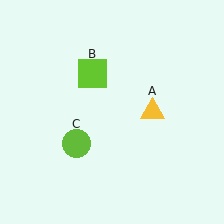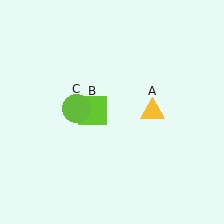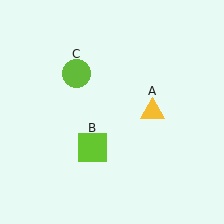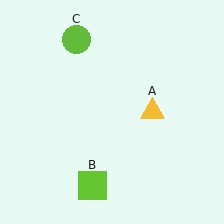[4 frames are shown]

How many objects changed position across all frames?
2 objects changed position: lime square (object B), lime circle (object C).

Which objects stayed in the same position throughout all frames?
Yellow triangle (object A) remained stationary.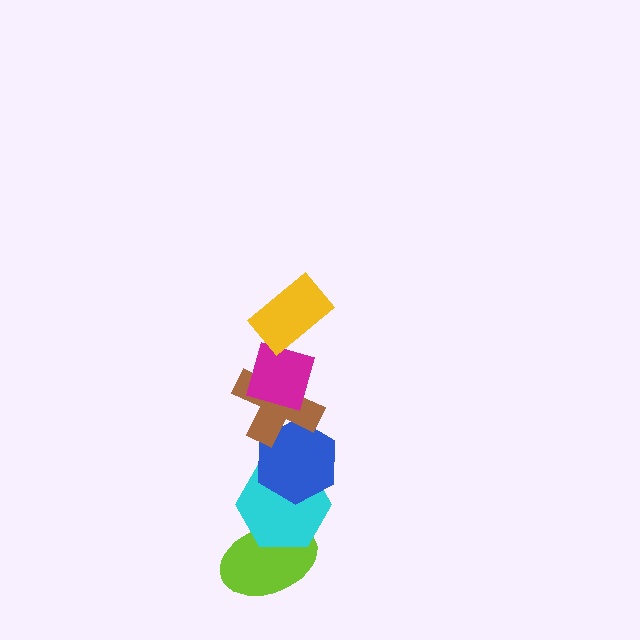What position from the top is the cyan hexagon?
The cyan hexagon is 5th from the top.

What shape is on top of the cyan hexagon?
The blue hexagon is on top of the cyan hexagon.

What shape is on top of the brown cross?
The magenta diamond is on top of the brown cross.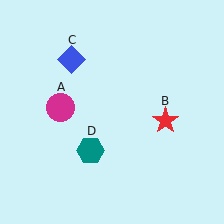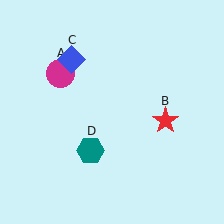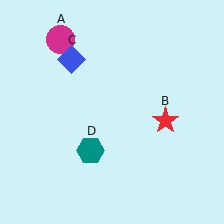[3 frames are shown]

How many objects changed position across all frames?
1 object changed position: magenta circle (object A).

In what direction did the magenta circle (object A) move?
The magenta circle (object A) moved up.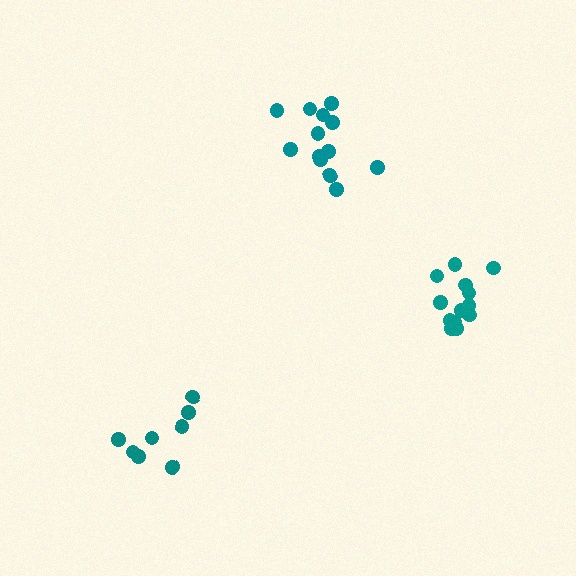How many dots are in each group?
Group 1: 13 dots, Group 2: 8 dots, Group 3: 13 dots (34 total).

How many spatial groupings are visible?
There are 3 spatial groupings.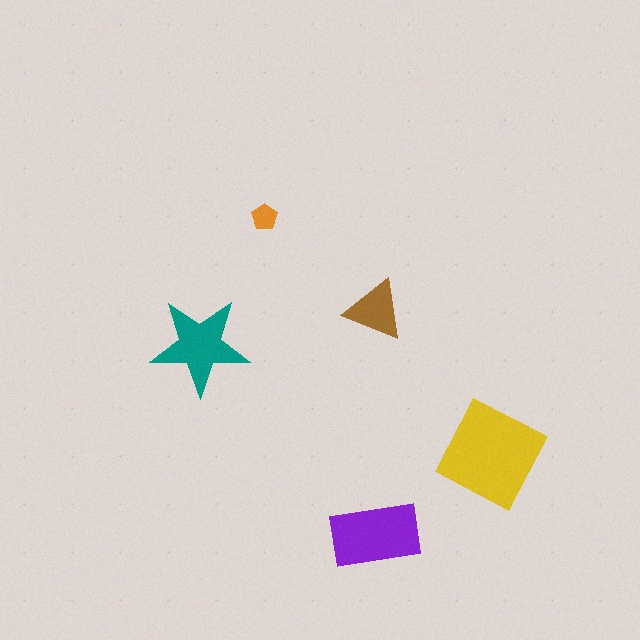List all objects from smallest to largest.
The orange pentagon, the brown triangle, the teal star, the purple rectangle, the yellow diamond.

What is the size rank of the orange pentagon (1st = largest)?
5th.